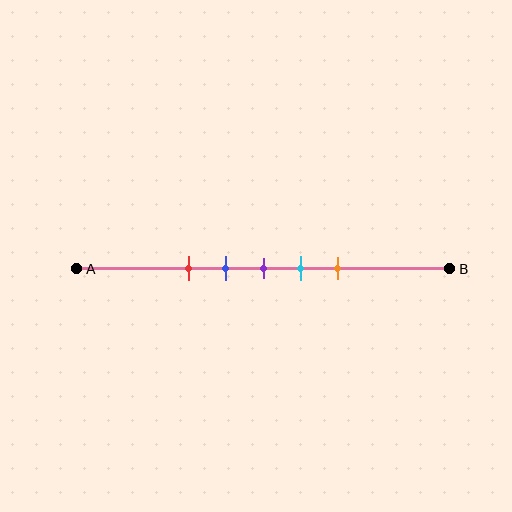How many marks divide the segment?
There are 5 marks dividing the segment.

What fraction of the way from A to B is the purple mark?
The purple mark is approximately 50% (0.5) of the way from A to B.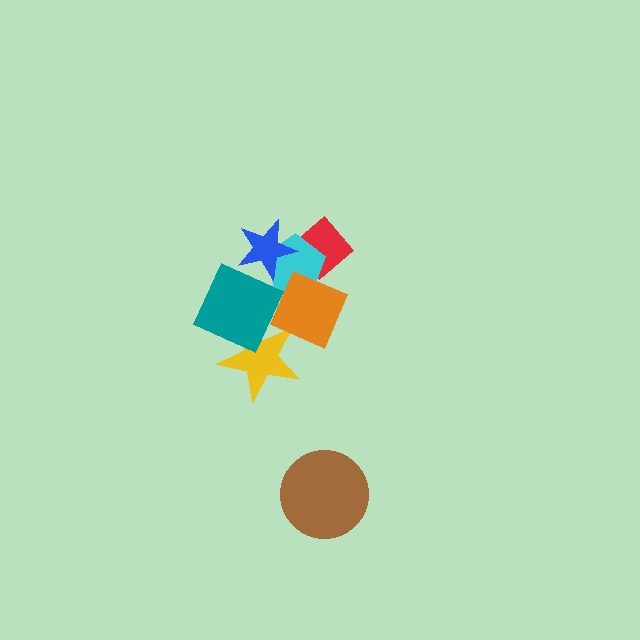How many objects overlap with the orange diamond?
4 objects overlap with the orange diamond.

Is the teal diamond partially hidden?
Yes, it is partially covered by another shape.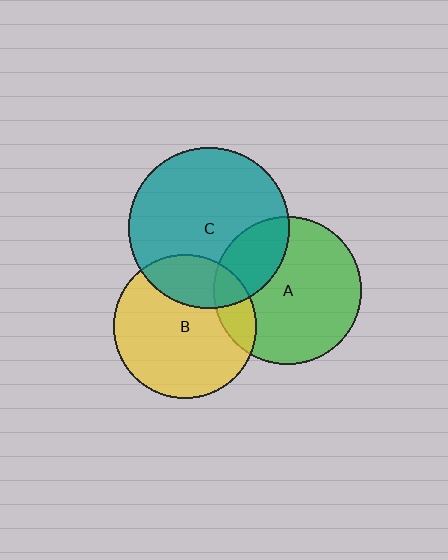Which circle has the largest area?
Circle C (teal).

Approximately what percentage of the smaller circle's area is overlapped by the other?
Approximately 25%.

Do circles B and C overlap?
Yes.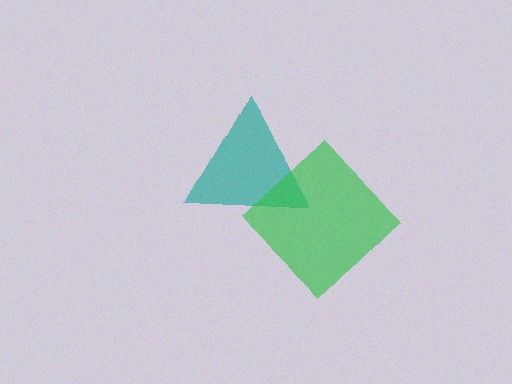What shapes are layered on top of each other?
The layered shapes are: a teal triangle, a green diamond.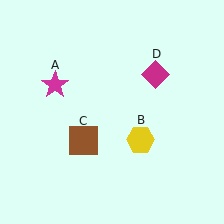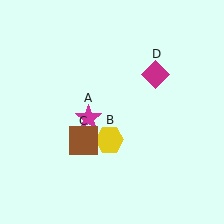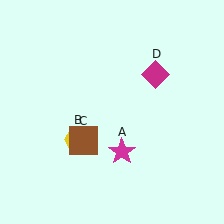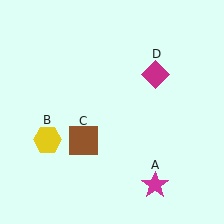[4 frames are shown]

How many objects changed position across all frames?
2 objects changed position: magenta star (object A), yellow hexagon (object B).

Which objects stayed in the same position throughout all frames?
Brown square (object C) and magenta diamond (object D) remained stationary.